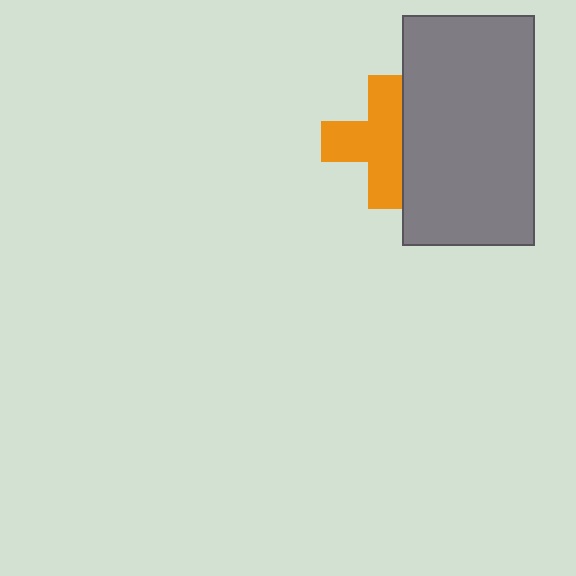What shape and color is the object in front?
The object in front is a gray rectangle.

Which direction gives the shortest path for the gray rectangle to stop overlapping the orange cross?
Moving right gives the shortest separation.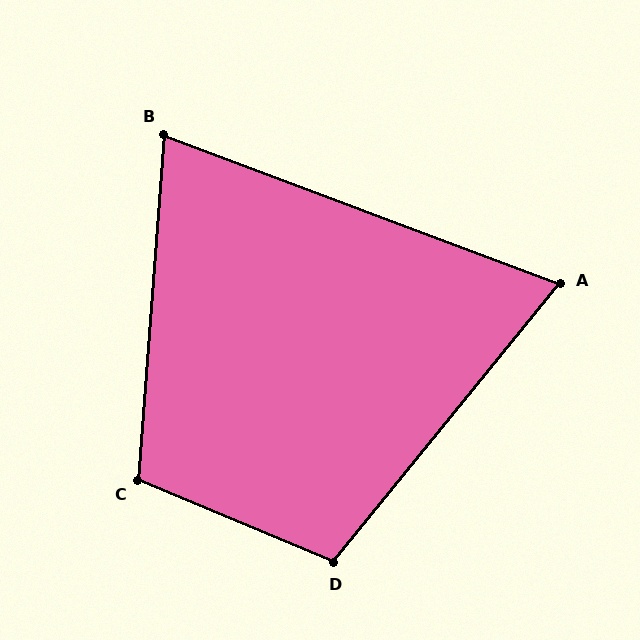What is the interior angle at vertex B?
Approximately 74 degrees (acute).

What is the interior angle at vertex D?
Approximately 106 degrees (obtuse).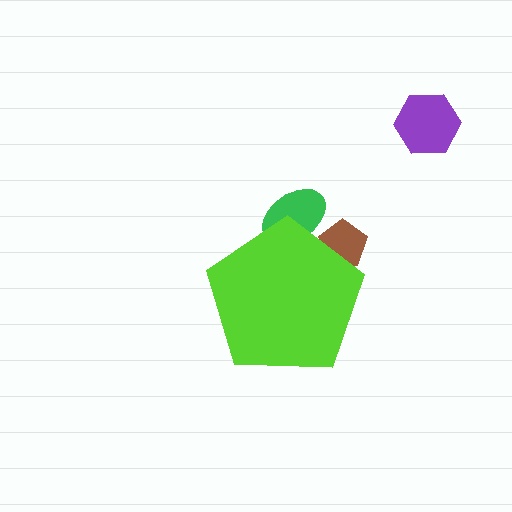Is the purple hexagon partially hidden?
No, the purple hexagon is fully visible.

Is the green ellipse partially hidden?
Yes, the green ellipse is partially hidden behind the lime pentagon.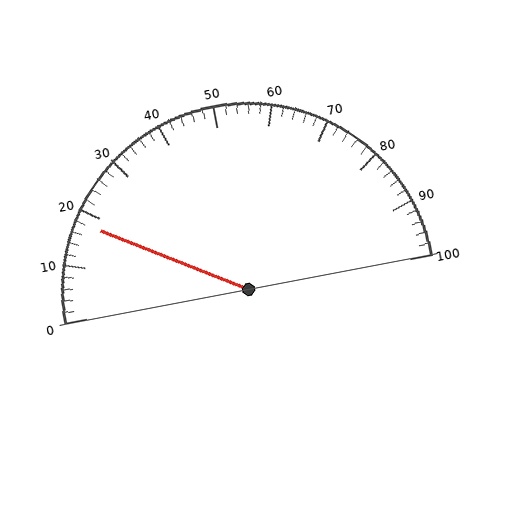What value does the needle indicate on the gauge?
The needle indicates approximately 18.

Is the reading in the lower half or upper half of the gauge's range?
The reading is in the lower half of the range (0 to 100).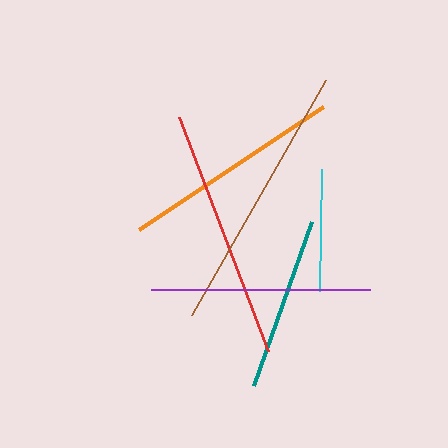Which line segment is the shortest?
The cyan line is the shortest at approximately 122 pixels.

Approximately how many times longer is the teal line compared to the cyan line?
The teal line is approximately 1.4 times the length of the cyan line.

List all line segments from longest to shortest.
From longest to shortest: brown, red, orange, purple, teal, cyan.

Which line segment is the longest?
The brown line is the longest at approximately 271 pixels.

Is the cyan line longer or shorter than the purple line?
The purple line is longer than the cyan line.